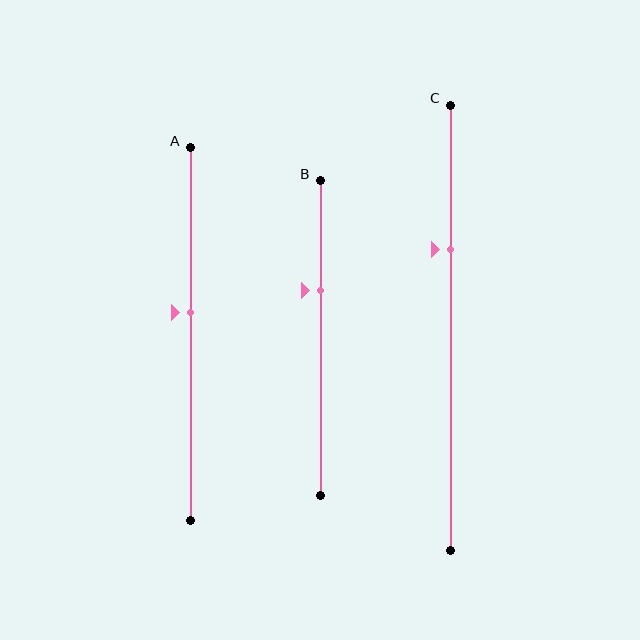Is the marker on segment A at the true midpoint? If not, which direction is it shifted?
No, the marker on segment A is shifted upward by about 6% of the segment length.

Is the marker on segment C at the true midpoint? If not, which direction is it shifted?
No, the marker on segment C is shifted upward by about 18% of the segment length.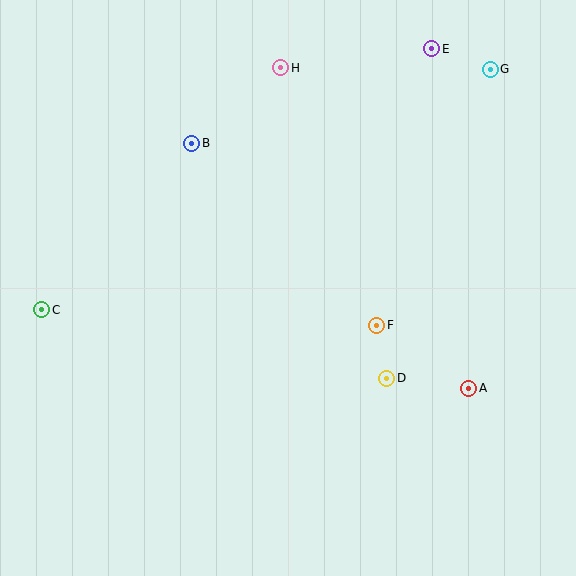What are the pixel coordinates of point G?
Point G is at (490, 69).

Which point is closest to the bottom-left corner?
Point C is closest to the bottom-left corner.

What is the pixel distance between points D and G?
The distance between D and G is 326 pixels.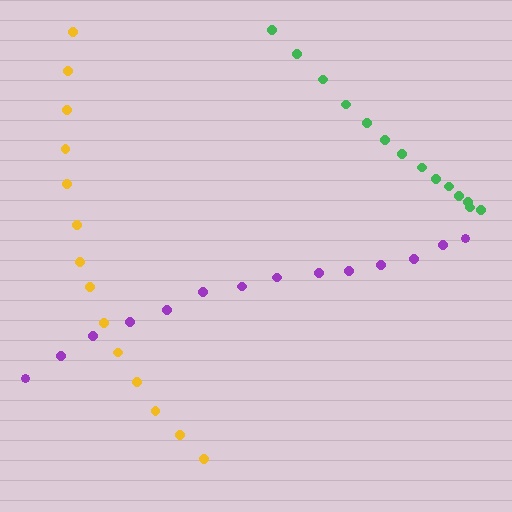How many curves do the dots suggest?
There are 3 distinct paths.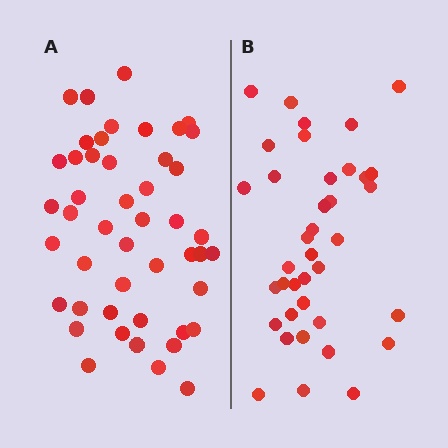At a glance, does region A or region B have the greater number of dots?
Region A (the left region) has more dots.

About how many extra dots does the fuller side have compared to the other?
Region A has roughly 8 or so more dots than region B.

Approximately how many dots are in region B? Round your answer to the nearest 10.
About 40 dots. (The exact count is 38, which rounds to 40.)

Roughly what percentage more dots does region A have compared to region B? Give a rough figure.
About 25% more.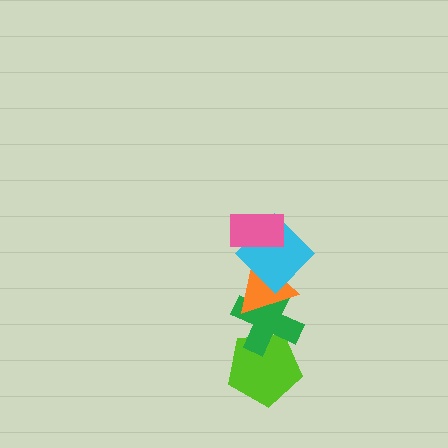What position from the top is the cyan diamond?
The cyan diamond is 2nd from the top.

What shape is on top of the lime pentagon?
The green cross is on top of the lime pentagon.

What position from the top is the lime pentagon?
The lime pentagon is 5th from the top.